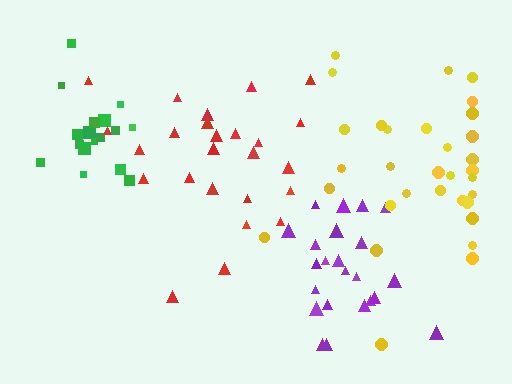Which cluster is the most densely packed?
Green.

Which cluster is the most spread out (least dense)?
Yellow.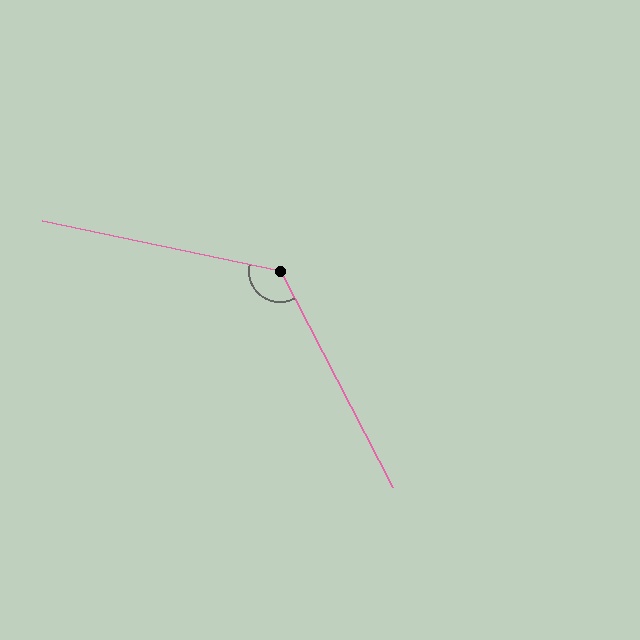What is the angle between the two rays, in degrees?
Approximately 129 degrees.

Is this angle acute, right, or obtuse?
It is obtuse.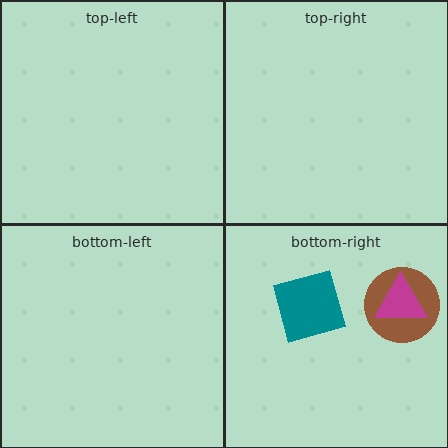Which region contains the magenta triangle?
The bottom-right region.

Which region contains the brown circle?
The bottom-right region.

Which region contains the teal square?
The bottom-right region.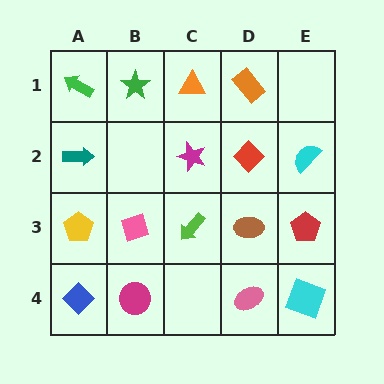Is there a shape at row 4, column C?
No, that cell is empty.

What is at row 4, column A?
A blue diamond.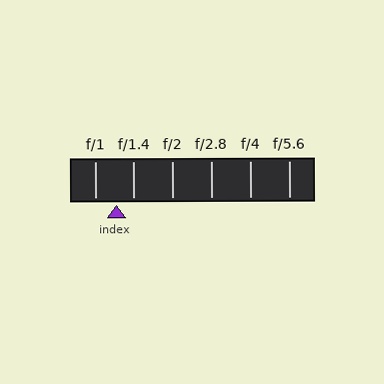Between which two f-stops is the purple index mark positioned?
The index mark is between f/1 and f/1.4.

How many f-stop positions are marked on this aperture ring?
There are 6 f-stop positions marked.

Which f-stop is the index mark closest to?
The index mark is closest to f/1.4.